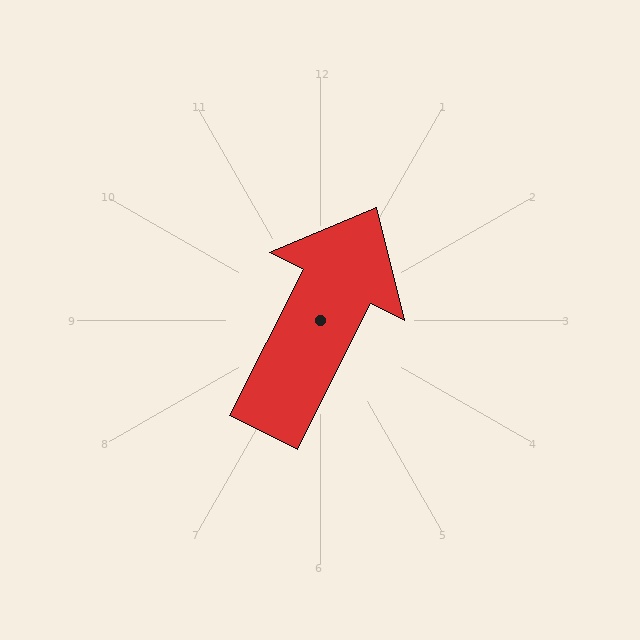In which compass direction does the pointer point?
Northeast.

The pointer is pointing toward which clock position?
Roughly 1 o'clock.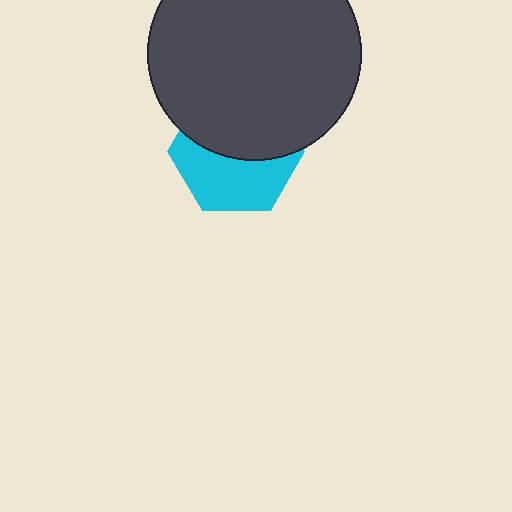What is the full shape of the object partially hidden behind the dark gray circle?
The partially hidden object is a cyan hexagon.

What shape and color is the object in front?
The object in front is a dark gray circle.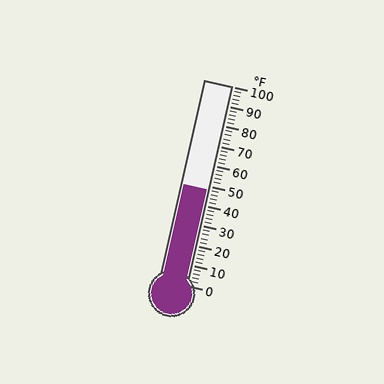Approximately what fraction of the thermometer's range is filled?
The thermometer is filled to approximately 50% of its range.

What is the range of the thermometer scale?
The thermometer scale ranges from 0°F to 100°F.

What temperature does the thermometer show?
The thermometer shows approximately 48°F.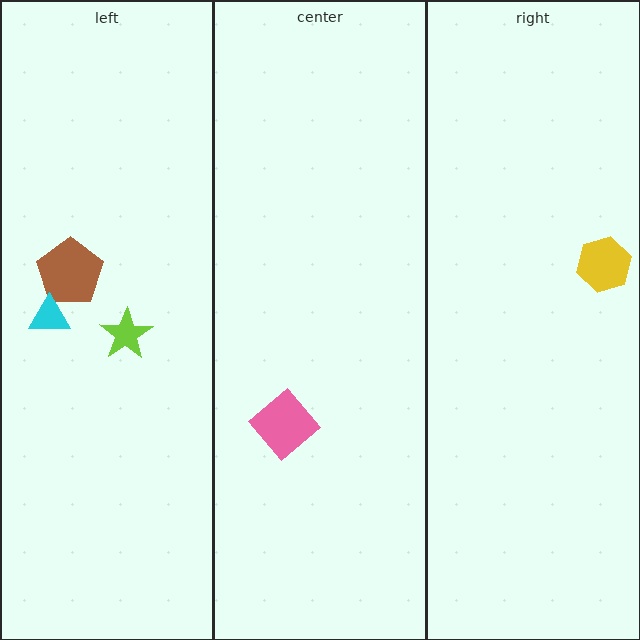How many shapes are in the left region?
3.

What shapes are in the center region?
The pink diamond.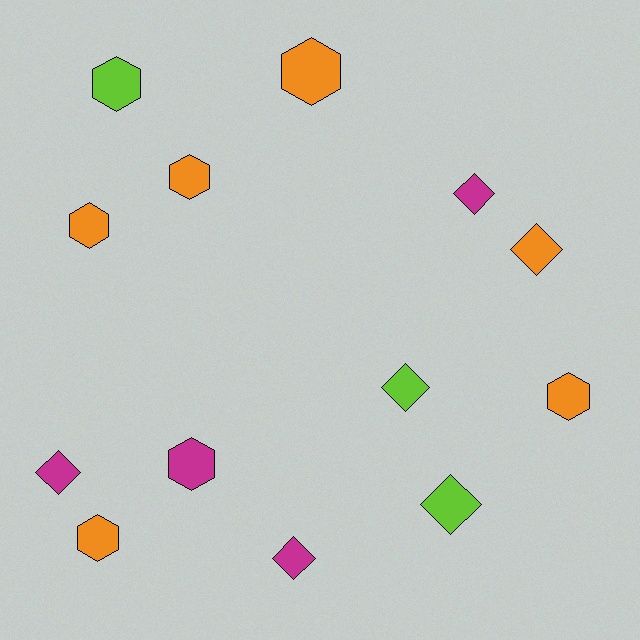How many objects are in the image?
There are 13 objects.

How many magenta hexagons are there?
There is 1 magenta hexagon.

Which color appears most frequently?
Orange, with 6 objects.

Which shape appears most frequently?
Hexagon, with 7 objects.